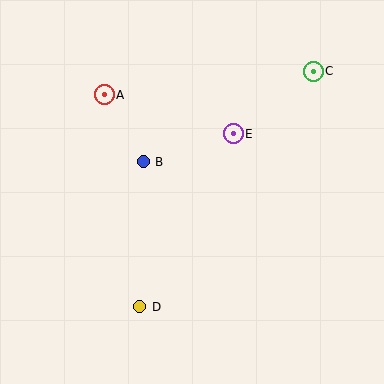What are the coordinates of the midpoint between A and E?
The midpoint between A and E is at (169, 114).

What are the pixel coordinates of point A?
Point A is at (104, 95).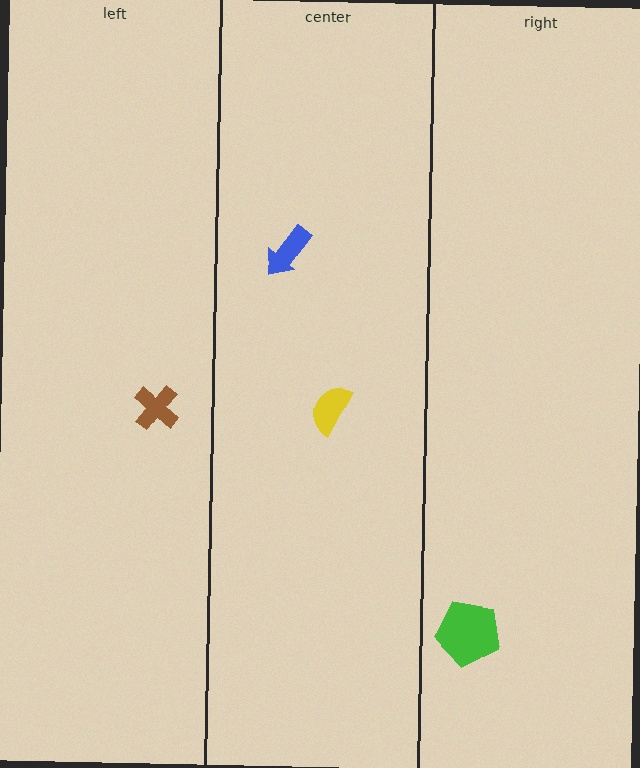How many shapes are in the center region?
2.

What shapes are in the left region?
The brown cross.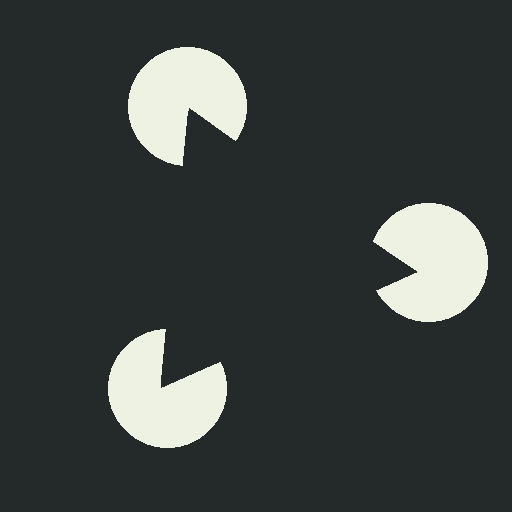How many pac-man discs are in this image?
There are 3 — one at each vertex of the illusory triangle.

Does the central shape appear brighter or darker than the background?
It typically appears slightly darker than the background, even though no actual brightness change is drawn.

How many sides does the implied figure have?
3 sides.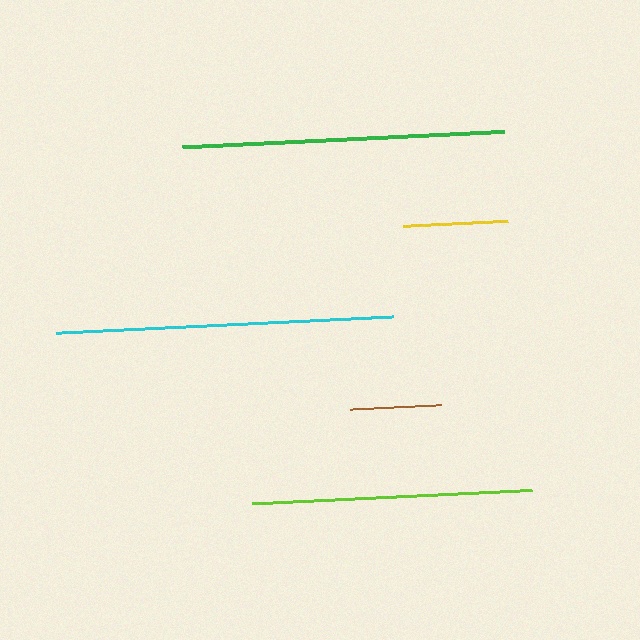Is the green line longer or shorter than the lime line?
The green line is longer than the lime line.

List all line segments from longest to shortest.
From longest to shortest: cyan, green, lime, yellow, brown.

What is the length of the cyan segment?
The cyan segment is approximately 337 pixels long.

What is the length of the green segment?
The green segment is approximately 322 pixels long.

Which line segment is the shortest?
The brown line is the shortest at approximately 91 pixels.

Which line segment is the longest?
The cyan line is the longest at approximately 337 pixels.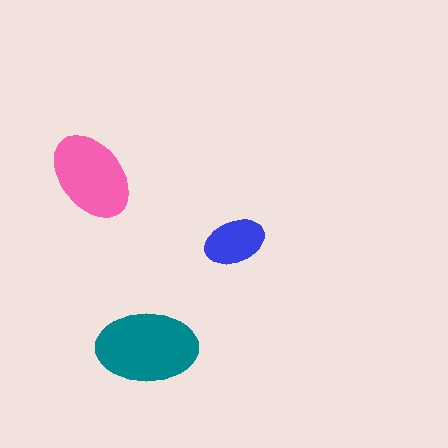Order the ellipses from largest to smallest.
the teal one, the pink one, the blue one.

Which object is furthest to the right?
The blue ellipse is rightmost.